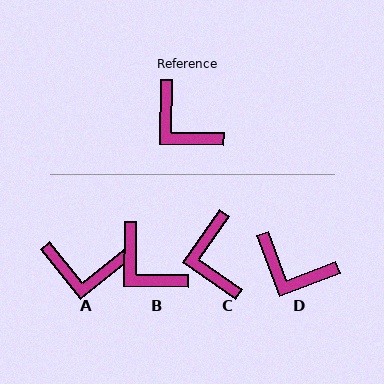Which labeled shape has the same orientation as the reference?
B.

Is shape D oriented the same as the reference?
No, it is off by about 21 degrees.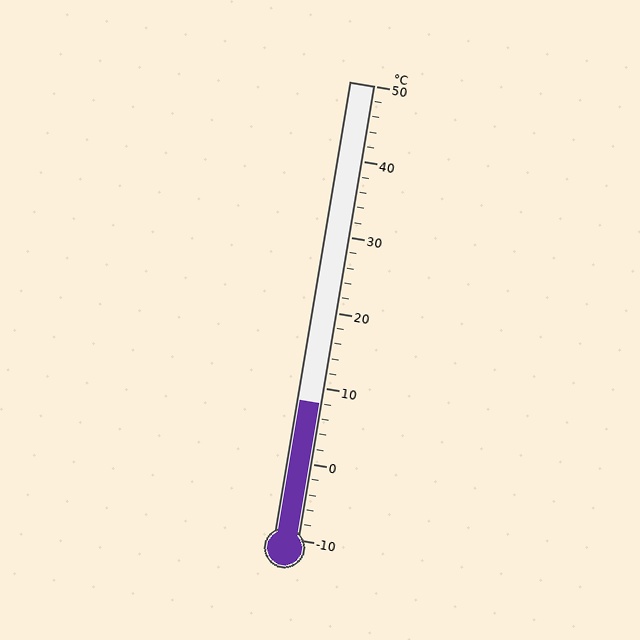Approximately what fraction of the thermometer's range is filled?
The thermometer is filled to approximately 30% of its range.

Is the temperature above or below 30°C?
The temperature is below 30°C.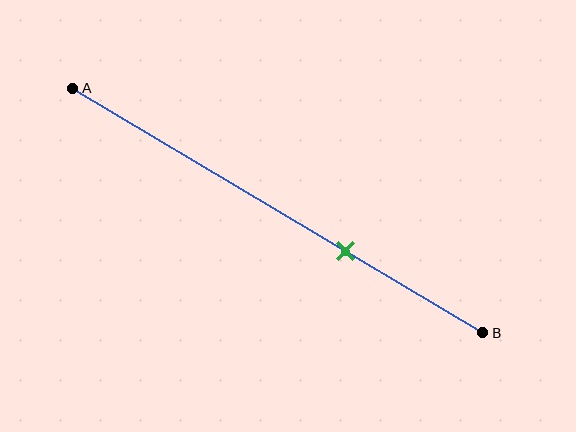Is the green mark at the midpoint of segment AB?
No, the mark is at about 65% from A, not at the 50% midpoint.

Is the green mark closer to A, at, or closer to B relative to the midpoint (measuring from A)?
The green mark is closer to point B than the midpoint of segment AB.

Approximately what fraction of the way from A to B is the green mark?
The green mark is approximately 65% of the way from A to B.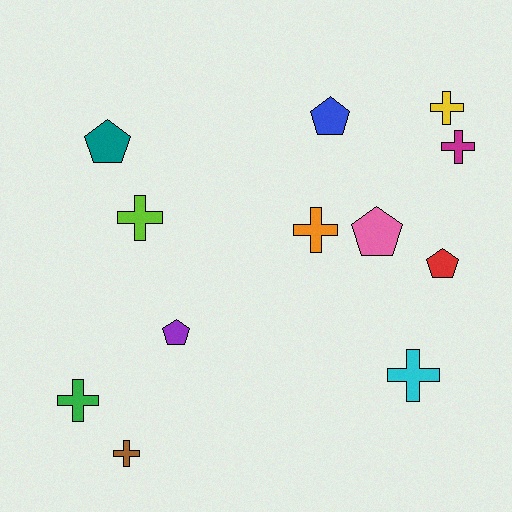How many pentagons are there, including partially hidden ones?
There are 5 pentagons.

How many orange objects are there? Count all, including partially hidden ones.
There is 1 orange object.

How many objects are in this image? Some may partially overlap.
There are 12 objects.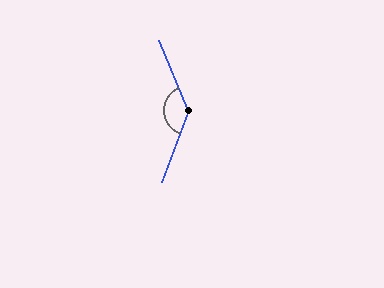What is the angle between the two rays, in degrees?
Approximately 137 degrees.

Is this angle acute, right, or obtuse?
It is obtuse.